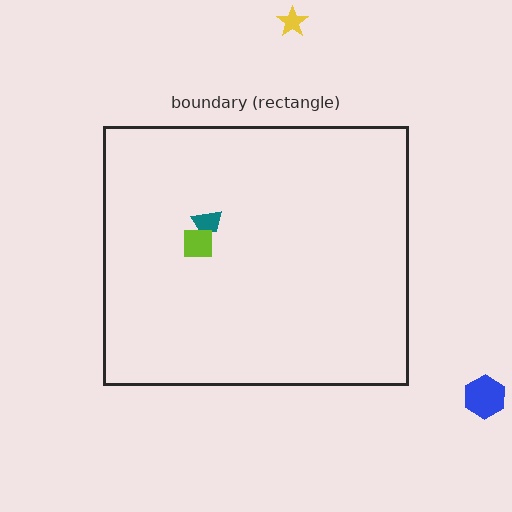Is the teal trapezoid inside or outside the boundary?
Inside.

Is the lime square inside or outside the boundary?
Inside.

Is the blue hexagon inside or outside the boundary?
Outside.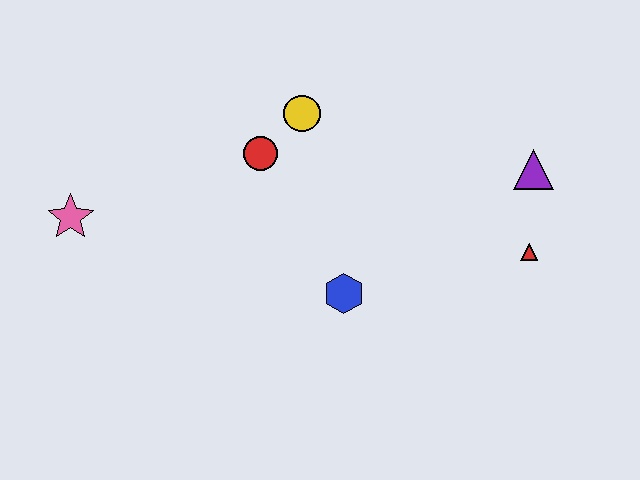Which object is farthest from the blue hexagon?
The pink star is farthest from the blue hexagon.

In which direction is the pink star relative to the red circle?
The pink star is to the left of the red circle.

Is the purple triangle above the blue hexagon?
Yes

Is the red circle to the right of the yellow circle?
No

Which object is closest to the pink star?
The red circle is closest to the pink star.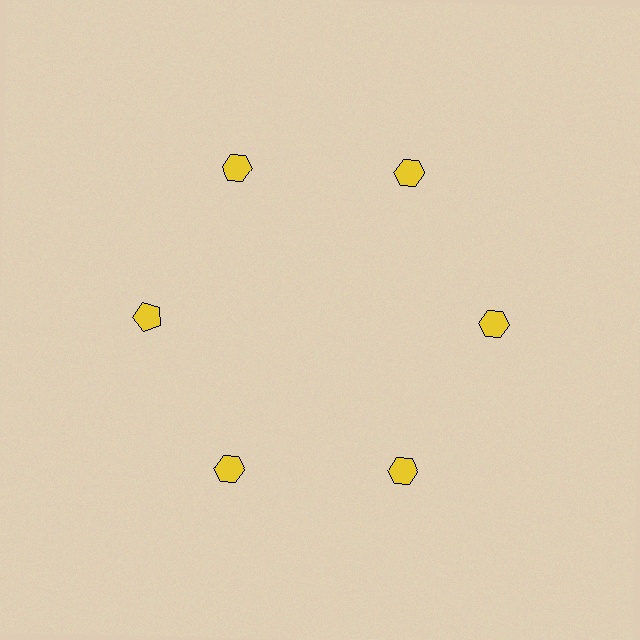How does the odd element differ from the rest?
It has a different shape: pentagon instead of hexagon.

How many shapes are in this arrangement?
There are 6 shapes arranged in a ring pattern.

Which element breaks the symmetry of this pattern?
The yellow pentagon at roughly the 9 o'clock position breaks the symmetry. All other shapes are yellow hexagons.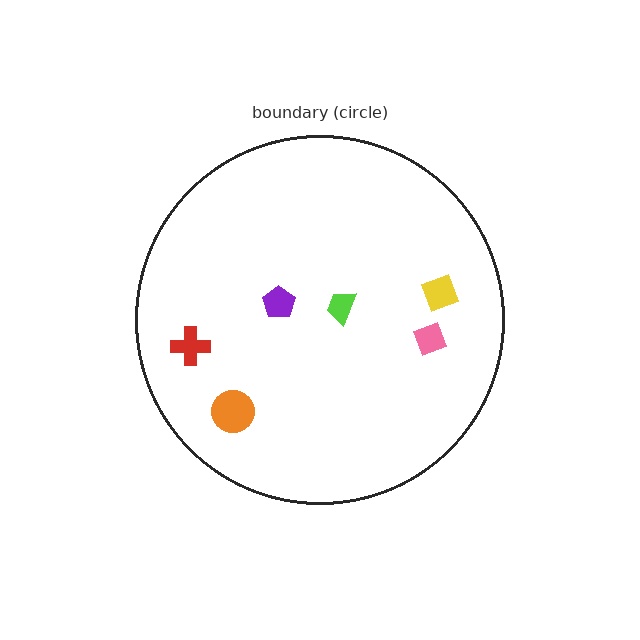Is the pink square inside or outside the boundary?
Inside.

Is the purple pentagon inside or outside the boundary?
Inside.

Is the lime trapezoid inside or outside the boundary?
Inside.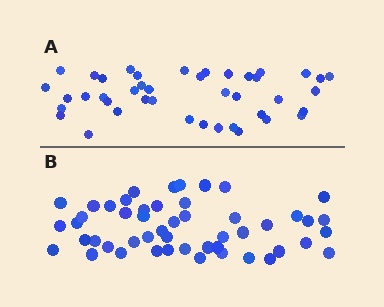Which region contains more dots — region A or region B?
Region B (the bottom region) has more dots.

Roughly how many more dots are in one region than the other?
Region B has roughly 8 or so more dots than region A.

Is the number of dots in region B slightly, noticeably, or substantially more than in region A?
Region B has only slightly more — the two regions are fairly close. The ratio is roughly 1.2 to 1.